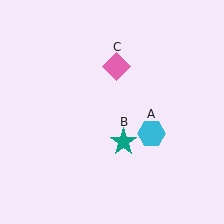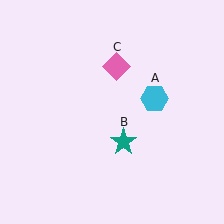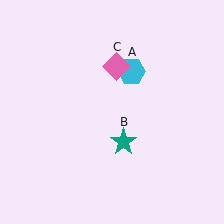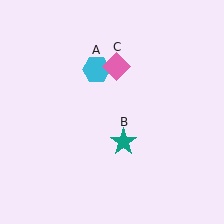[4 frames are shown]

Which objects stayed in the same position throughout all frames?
Teal star (object B) and pink diamond (object C) remained stationary.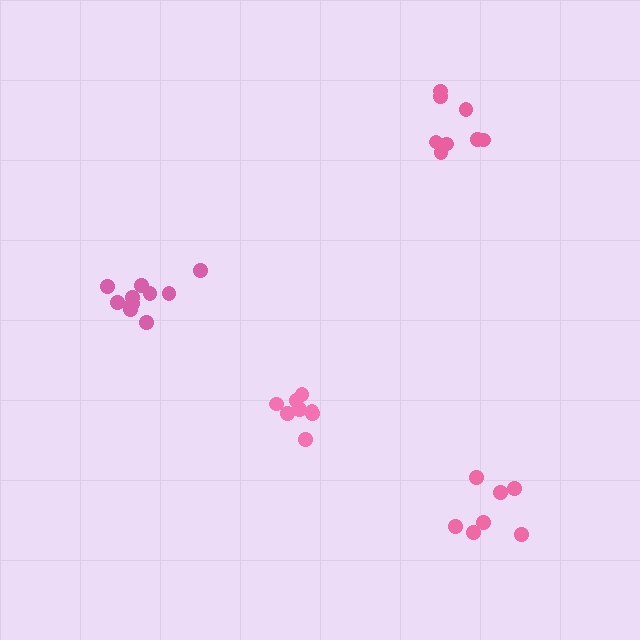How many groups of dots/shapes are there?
There are 4 groups.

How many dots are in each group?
Group 1: 10 dots, Group 2: 8 dots, Group 3: 8 dots, Group 4: 7 dots (33 total).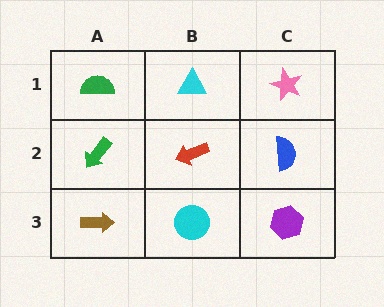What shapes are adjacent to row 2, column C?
A pink star (row 1, column C), a purple hexagon (row 3, column C), a red arrow (row 2, column B).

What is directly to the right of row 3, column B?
A purple hexagon.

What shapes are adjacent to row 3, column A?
A green arrow (row 2, column A), a cyan circle (row 3, column B).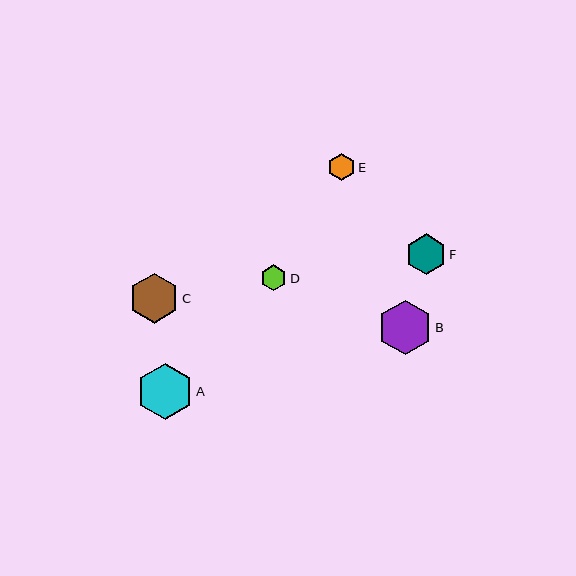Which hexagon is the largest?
Hexagon A is the largest with a size of approximately 56 pixels.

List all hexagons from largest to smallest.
From largest to smallest: A, B, C, F, E, D.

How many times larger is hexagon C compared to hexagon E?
Hexagon C is approximately 1.9 times the size of hexagon E.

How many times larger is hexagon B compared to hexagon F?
Hexagon B is approximately 1.4 times the size of hexagon F.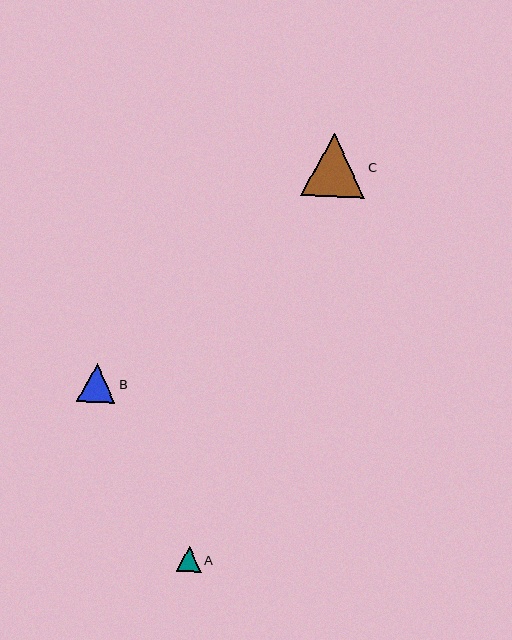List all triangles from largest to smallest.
From largest to smallest: C, B, A.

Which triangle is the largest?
Triangle C is the largest with a size of approximately 63 pixels.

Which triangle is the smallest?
Triangle A is the smallest with a size of approximately 25 pixels.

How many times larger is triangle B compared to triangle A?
Triangle B is approximately 1.6 times the size of triangle A.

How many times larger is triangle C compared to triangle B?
Triangle C is approximately 1.6 times the size of triangle B.